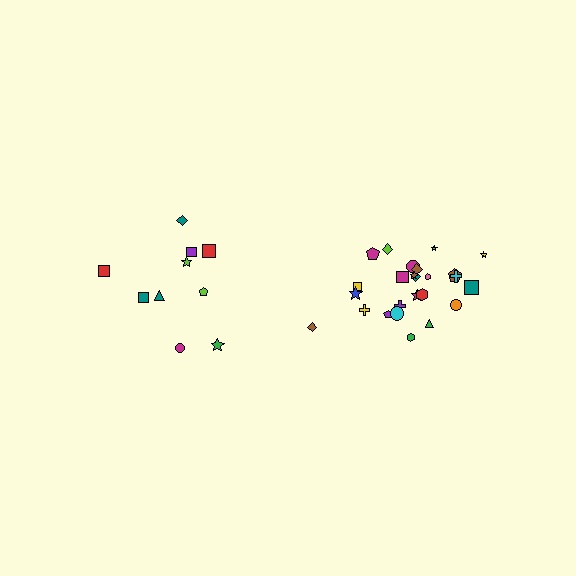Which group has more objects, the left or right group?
The right group.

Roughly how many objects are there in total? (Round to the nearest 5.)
Roughly 35 objects in total.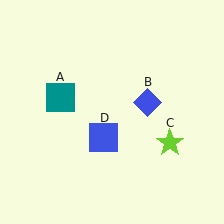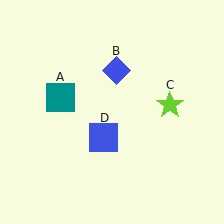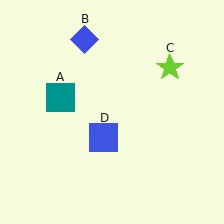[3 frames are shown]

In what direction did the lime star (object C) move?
The lime star (object C) moved up.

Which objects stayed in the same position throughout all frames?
Teal square (object A) and blue square (object D) remained stationary.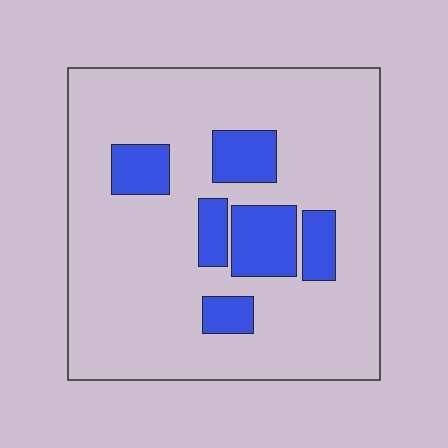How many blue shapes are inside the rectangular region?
6.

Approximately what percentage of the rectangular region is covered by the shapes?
Approximately 20%.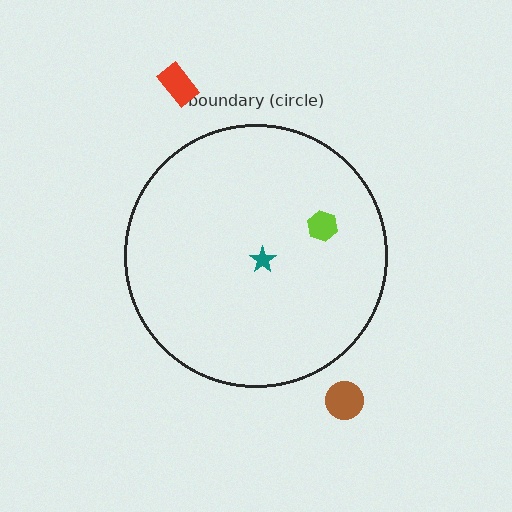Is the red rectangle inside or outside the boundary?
Outside.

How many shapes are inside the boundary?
2 inside, 2 outside.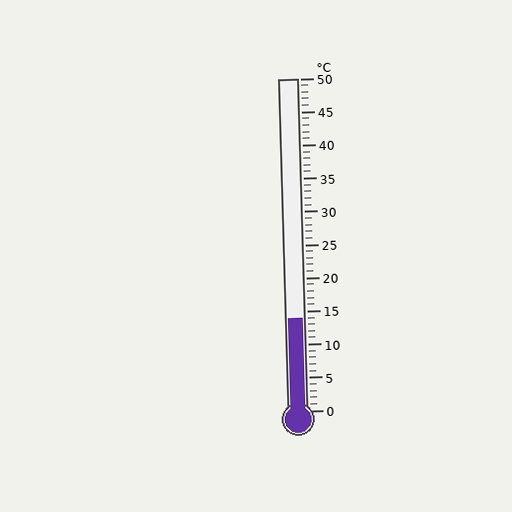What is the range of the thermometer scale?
The thermometer scale ranges from 0°C to 50°C.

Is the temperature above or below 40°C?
The temperature is below 40°C.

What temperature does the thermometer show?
The thermometer shows approximately 14°C.